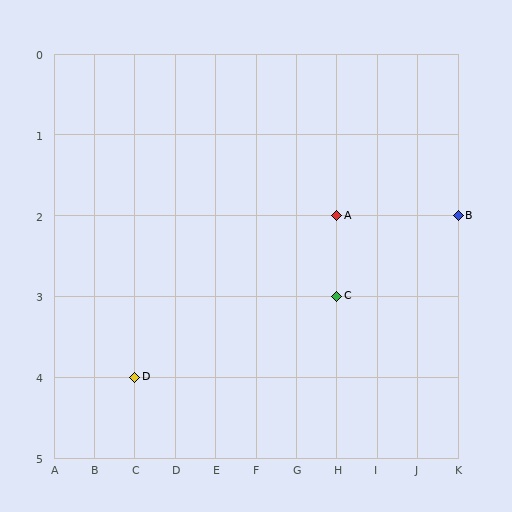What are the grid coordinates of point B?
Point B is at grid coordinates (K, 2).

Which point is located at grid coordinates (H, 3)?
Point C is at (H, 3).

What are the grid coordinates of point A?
Point A is at grid coordinates (H, 2).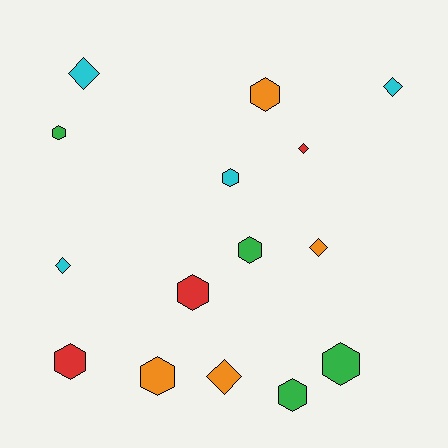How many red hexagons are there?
There are 2 red hexagons.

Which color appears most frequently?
Green, with 4 objects.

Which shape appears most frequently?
Hexagon, with 9 objects.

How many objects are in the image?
There are 15 objects.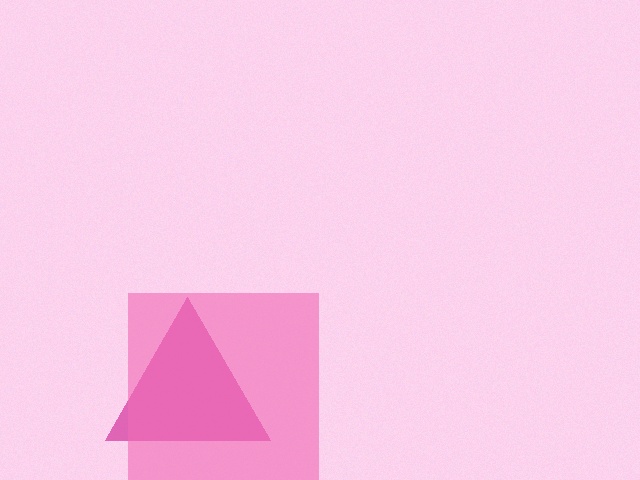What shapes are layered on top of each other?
The layered shapes are: a magenta triangle, a pink square.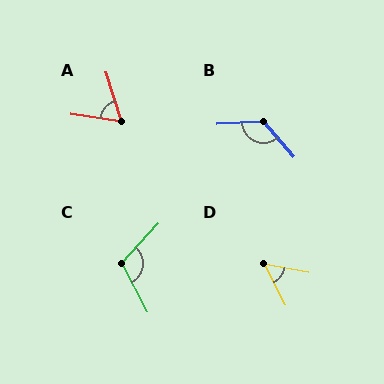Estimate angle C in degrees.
Approximately 109 degrees.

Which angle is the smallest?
D, at approximately 52 degrees.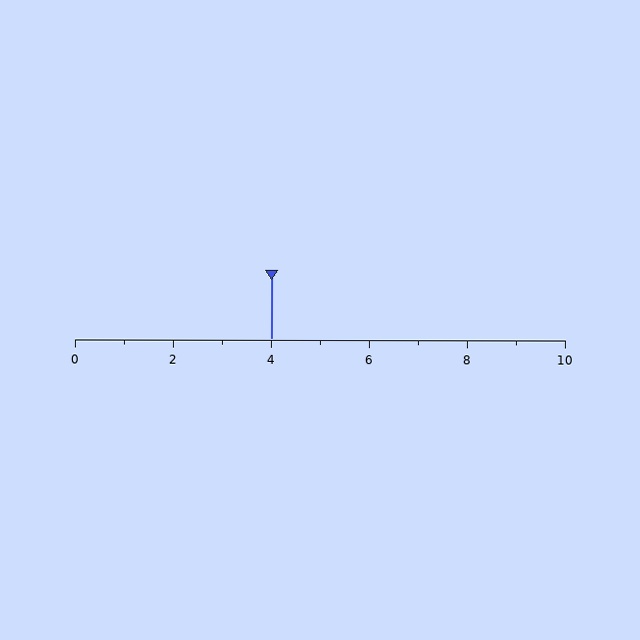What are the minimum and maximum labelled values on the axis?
The axis runs from 0 to 10.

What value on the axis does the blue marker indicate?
The marker indicates approximately 4.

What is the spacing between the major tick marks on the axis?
The major ticks are spaced 2 apart.